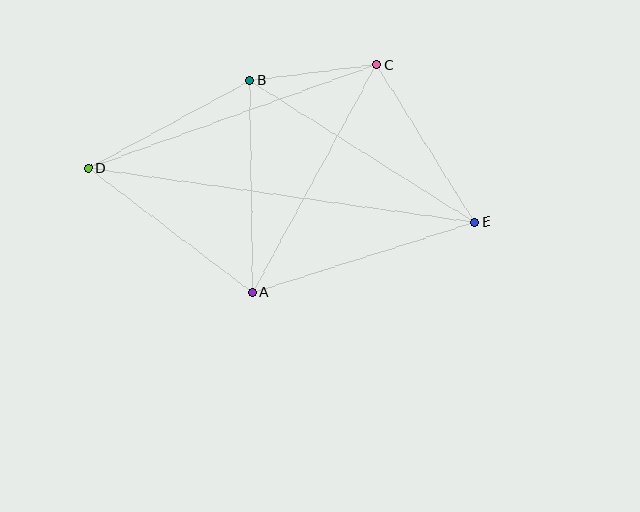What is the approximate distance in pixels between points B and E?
The distance between B and E is approximately 266 pixels.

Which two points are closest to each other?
Points B and C are closest to each other.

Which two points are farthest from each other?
Points D and E are farthest from each other.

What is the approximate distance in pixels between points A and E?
The distance between A and E is approximately 233 pixels.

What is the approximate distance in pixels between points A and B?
The distance between A and B is approximately 212 pixels.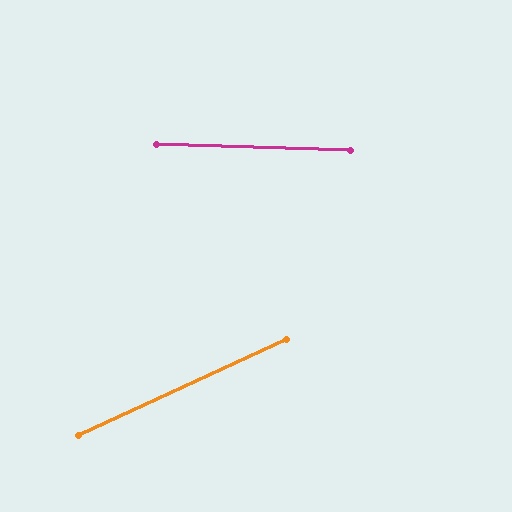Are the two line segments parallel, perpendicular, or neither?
Neither parallel nor perpendicular — they differ by about 27°.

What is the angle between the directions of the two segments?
Approximately 27 degrees.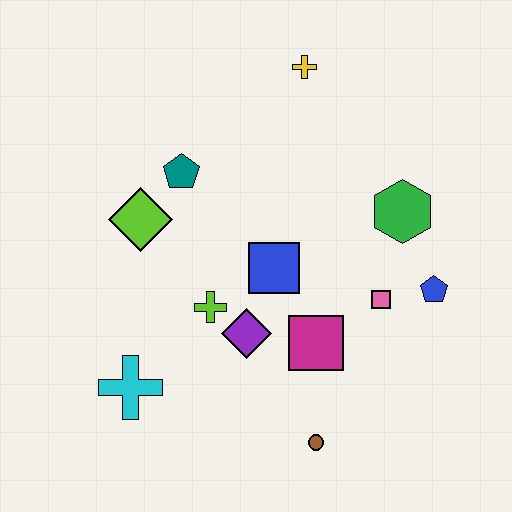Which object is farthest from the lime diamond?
The blue pentagon is farthest from the lime diamond.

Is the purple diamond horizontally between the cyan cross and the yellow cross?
Yes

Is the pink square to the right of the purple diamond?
Yes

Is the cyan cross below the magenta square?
Yes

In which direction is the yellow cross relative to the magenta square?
The yellow cross is above the magenta square.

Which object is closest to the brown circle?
The magenta square is closest to the brown circle.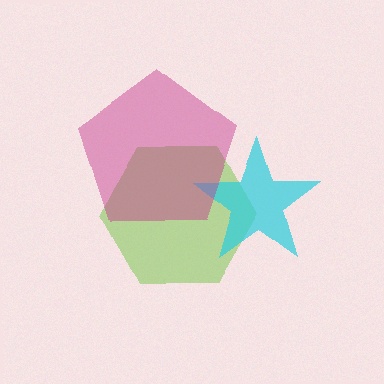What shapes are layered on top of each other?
The layered shapes are: a lime hexagon, a cyan star, a magenta pentagon.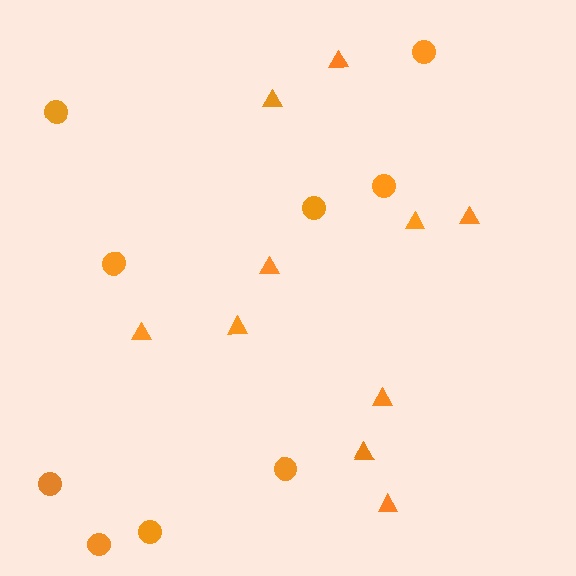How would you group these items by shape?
There are 2 groups: one group of circles (9) and one group of triangles (10).